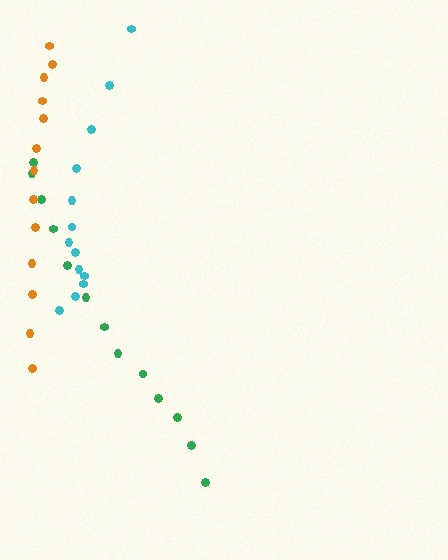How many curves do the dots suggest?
There are 3 distinct paths.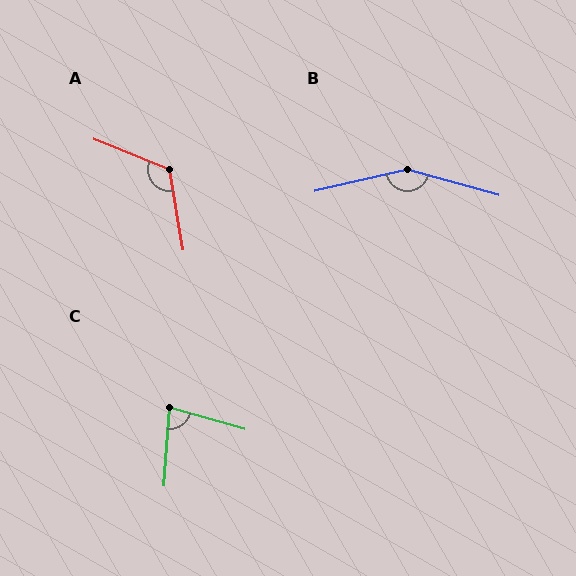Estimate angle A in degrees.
Approximately 121 degrees.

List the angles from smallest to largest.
C (78°), A (121°), B (151°).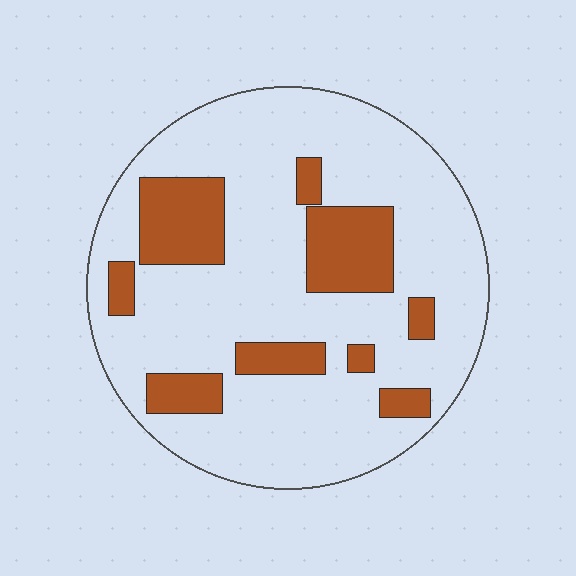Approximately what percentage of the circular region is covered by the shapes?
Approximately 20%.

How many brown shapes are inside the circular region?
9.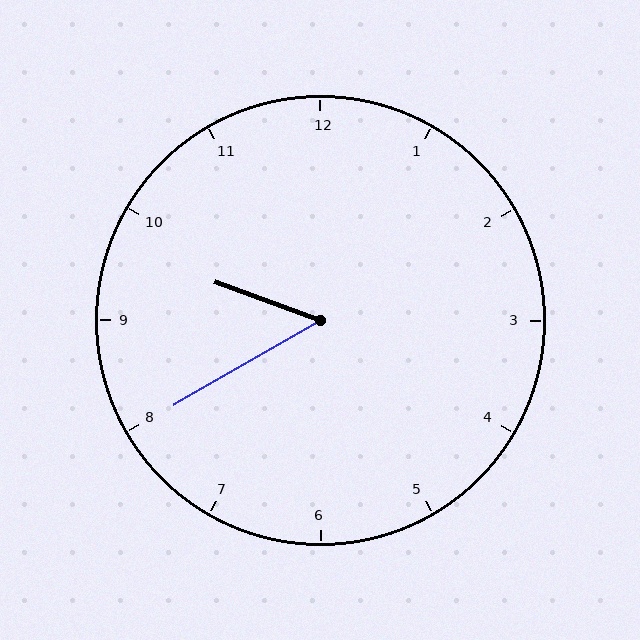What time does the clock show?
9:40.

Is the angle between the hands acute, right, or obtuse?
It is acute.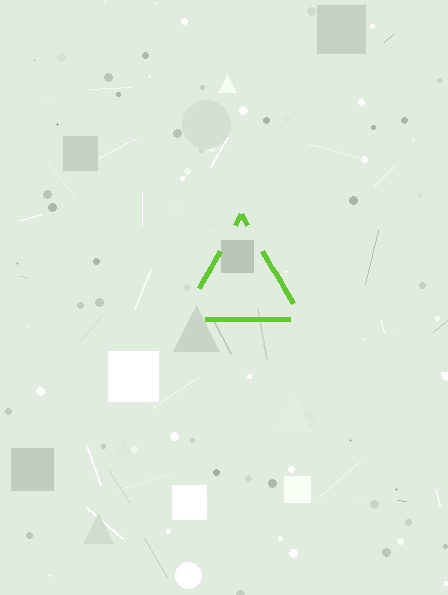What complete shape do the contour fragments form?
The contour fragments form a triangle.